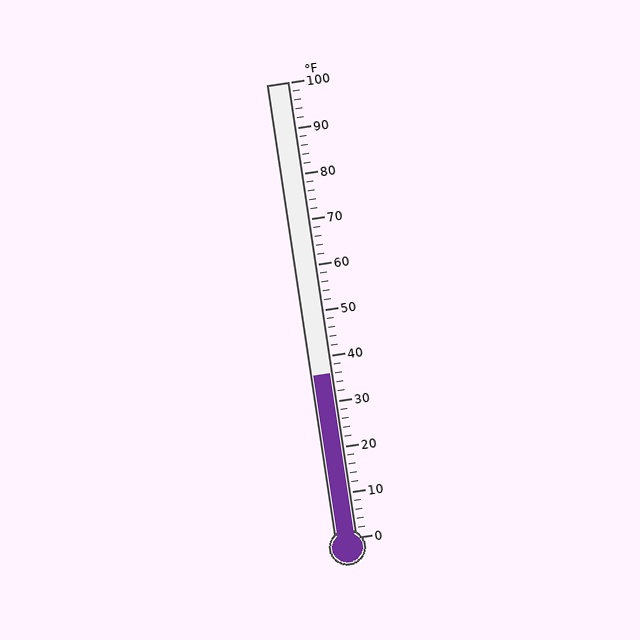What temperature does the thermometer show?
The thermometer shows approximately 36°F.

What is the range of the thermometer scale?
The thermometer scale ranges from 0°F to 100°F.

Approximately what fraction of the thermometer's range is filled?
The thermometer is filled to approximately 35% of its range.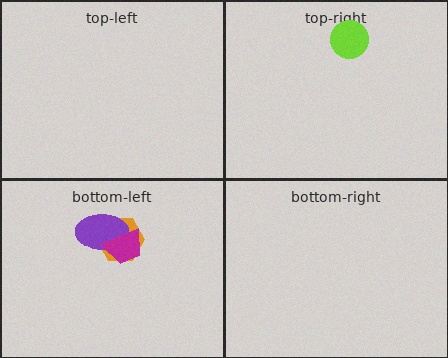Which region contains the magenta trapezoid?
The bottom-left region.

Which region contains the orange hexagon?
The bottom-left region.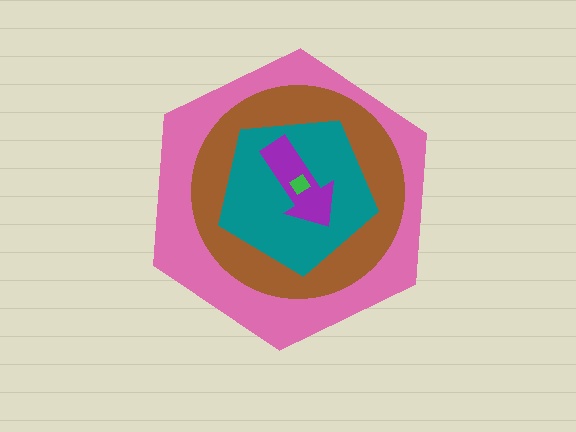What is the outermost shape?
The pink hexagon.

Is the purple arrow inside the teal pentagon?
Yes.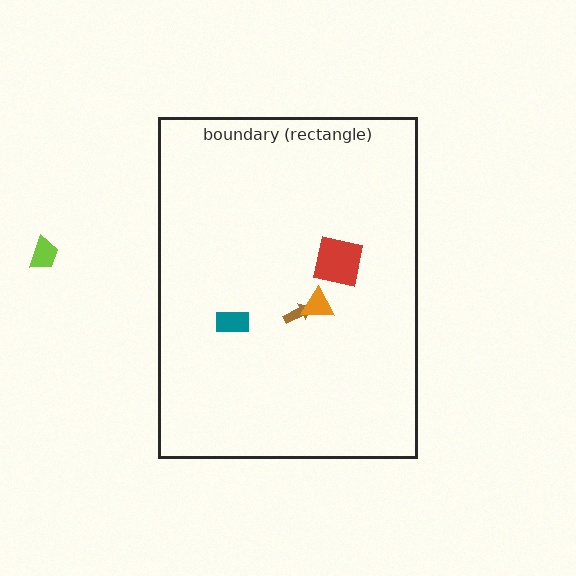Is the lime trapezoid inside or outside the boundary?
Outside.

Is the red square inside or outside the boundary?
Inside.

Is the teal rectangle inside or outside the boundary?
Inside.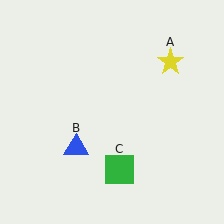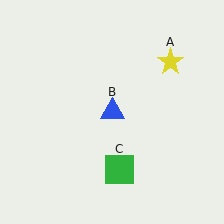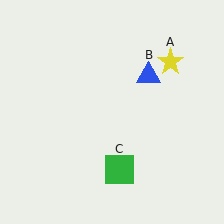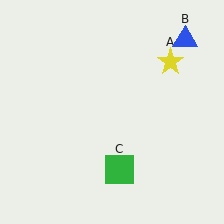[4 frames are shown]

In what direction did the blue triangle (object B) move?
The blue triangle (object B) moved up and to the right.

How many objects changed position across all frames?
1 object changed position: blue triangle (object B).